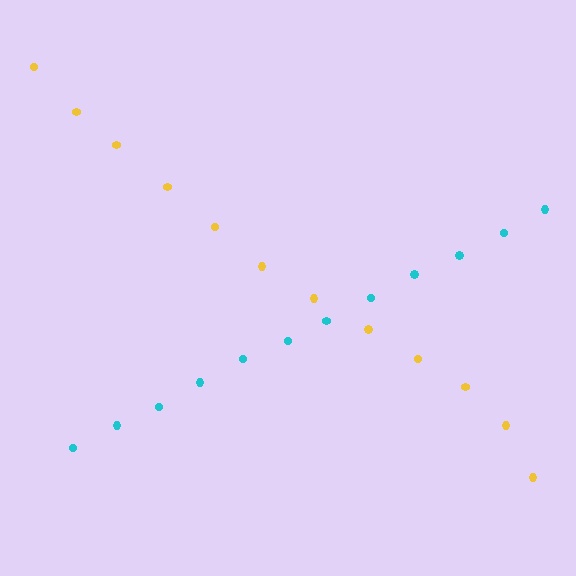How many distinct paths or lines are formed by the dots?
There are 2 distinct paths.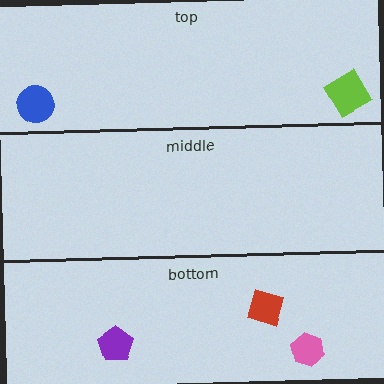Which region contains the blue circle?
The top region.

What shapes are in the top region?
The lime diamond, the blue circle.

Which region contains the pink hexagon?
The bottom region.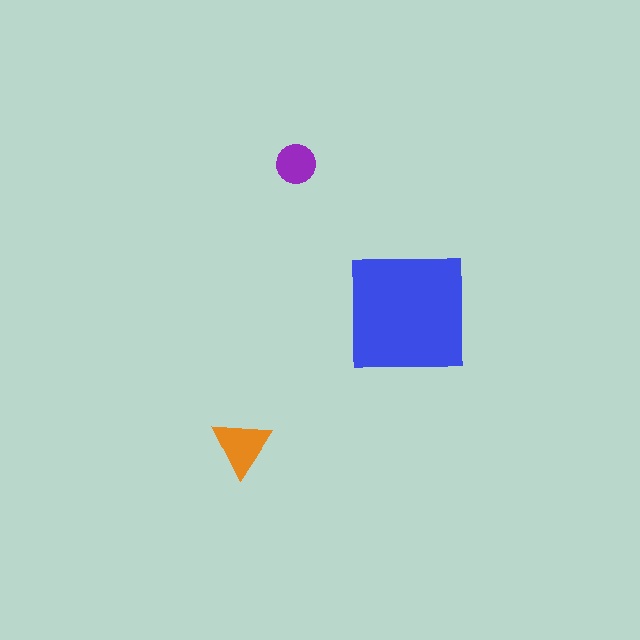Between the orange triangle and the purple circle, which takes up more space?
The orange triangle.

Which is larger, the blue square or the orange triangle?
The blue square.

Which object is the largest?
The blue square.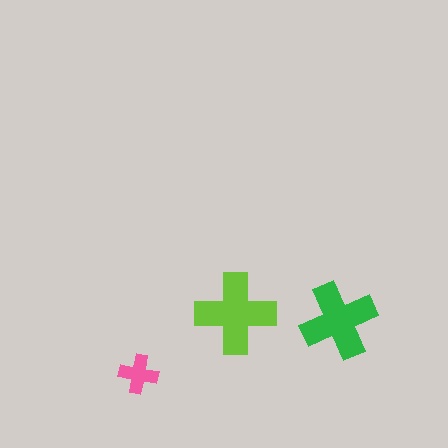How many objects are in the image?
There are 3 objects in the image.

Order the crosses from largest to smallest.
the lime one, the green one, the pink one.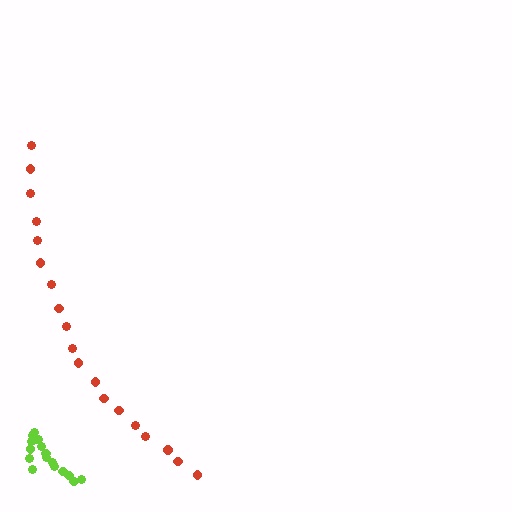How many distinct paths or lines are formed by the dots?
There are 2 distinct paths.